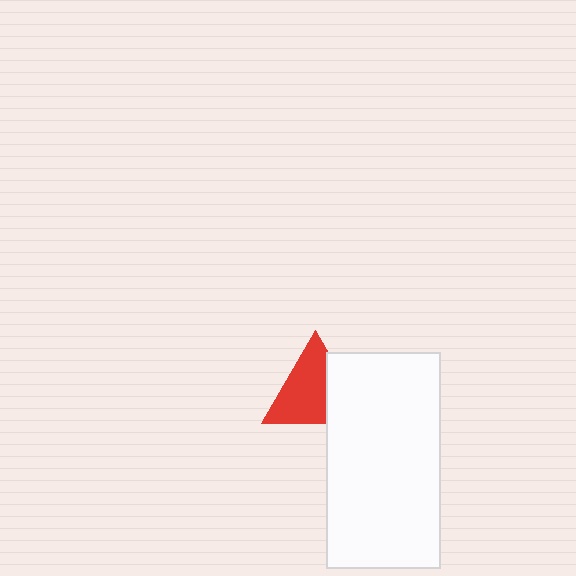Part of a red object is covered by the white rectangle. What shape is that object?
It is a triangle.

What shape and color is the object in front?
The object in front is a white rectangle.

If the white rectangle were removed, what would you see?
You would see the complete red triangle.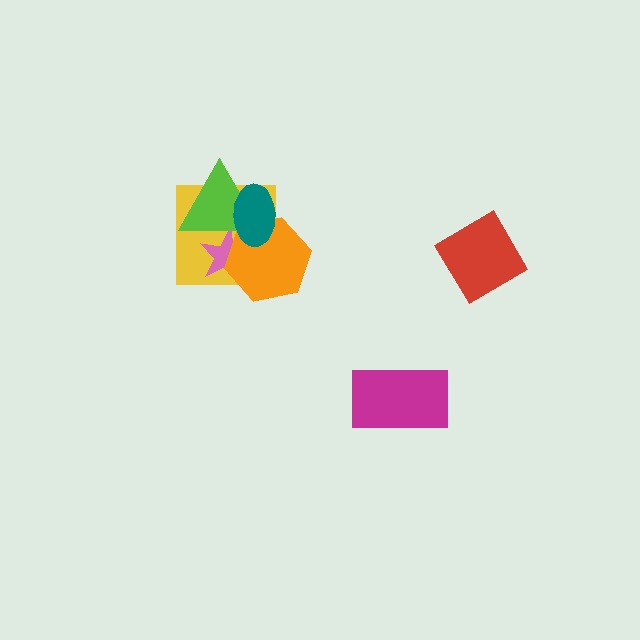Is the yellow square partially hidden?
Yes, it is partially covered by another shape.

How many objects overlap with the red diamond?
0 objects overlap with the red diamond.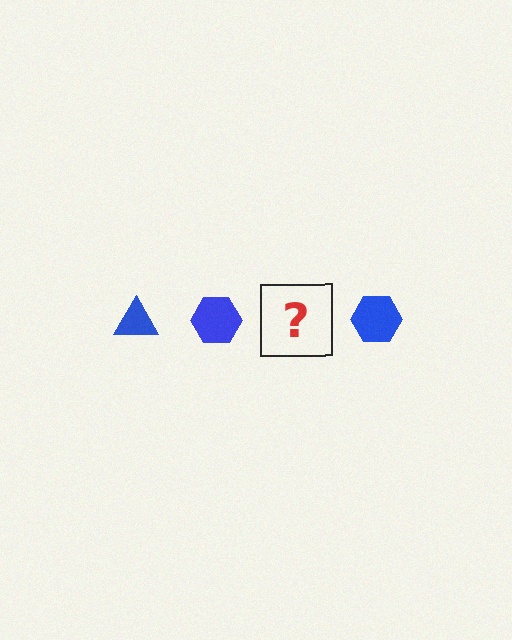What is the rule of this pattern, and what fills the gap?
The rule is that the pattern cycles through triangle, hexagon shapes in blue. The gap should be filled with a blue triangle.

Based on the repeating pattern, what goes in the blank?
The blank should be a blue triangle.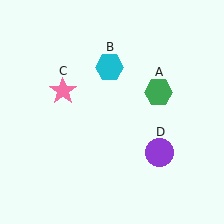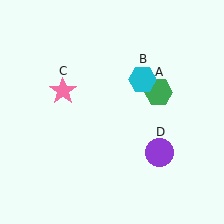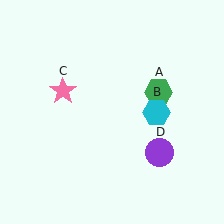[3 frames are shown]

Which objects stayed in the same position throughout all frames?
Green hexagon (object A) and pink star (object C) and purple circle (object D) remained stationary.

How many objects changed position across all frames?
1 object changed position: cyan hexagon (object B).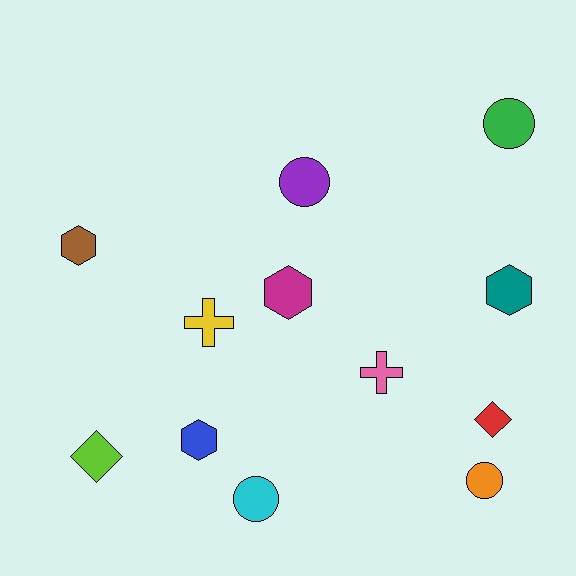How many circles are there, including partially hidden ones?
There are 4 circles.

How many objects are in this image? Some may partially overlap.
There are 12 objects.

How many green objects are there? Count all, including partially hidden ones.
There is 1 green object.